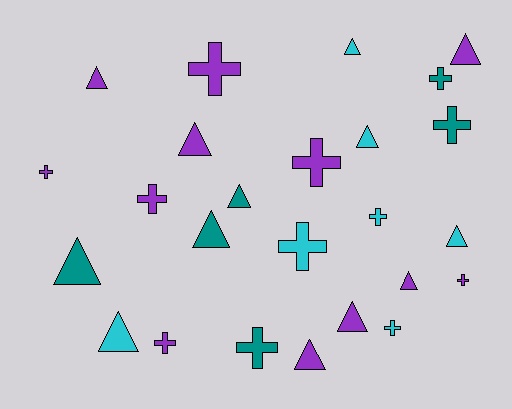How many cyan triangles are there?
There are 4 cyan triangles.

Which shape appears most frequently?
Triangle, with 13 objects.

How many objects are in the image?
There are 25 objects.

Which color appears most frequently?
Purple, with 12 objects.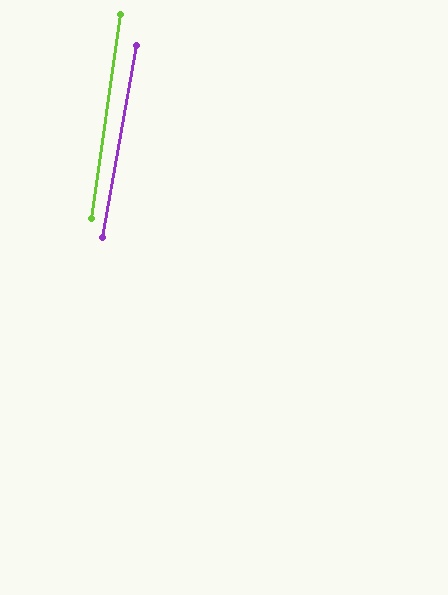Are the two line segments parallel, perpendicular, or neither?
Parallel — their directions differ by only 2.0°.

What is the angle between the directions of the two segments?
Approximately 2 degrees.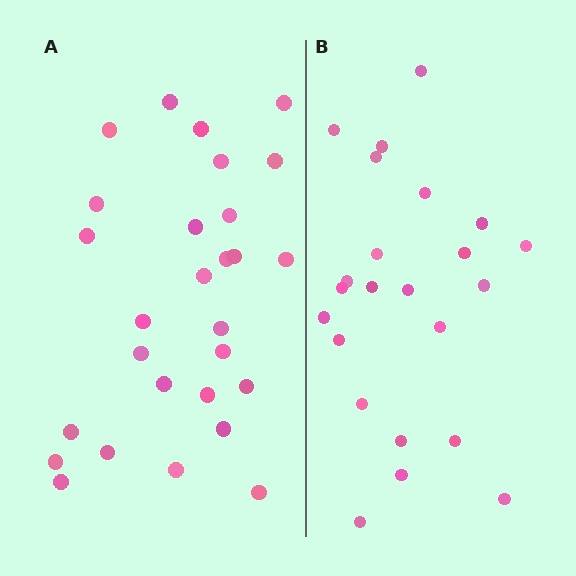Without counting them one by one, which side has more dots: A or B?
Region A (the left region) has more dots.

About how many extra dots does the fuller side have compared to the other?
Region A has about 5 more dots than region B.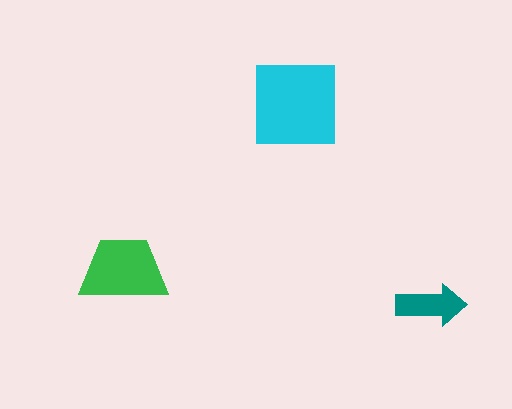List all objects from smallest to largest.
The teal arrow, the green trapezoid, the cyan square.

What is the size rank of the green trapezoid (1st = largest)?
2nd.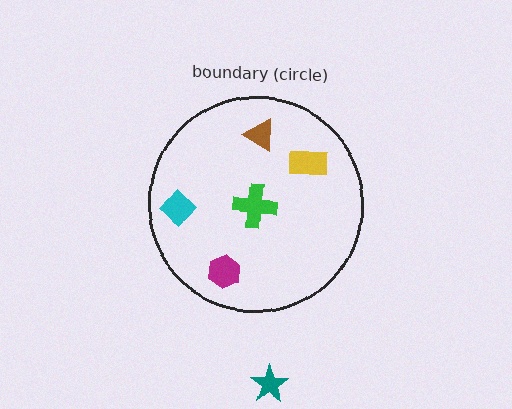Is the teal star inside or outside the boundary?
Outside.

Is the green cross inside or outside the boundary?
Inside.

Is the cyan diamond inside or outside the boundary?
Inside.